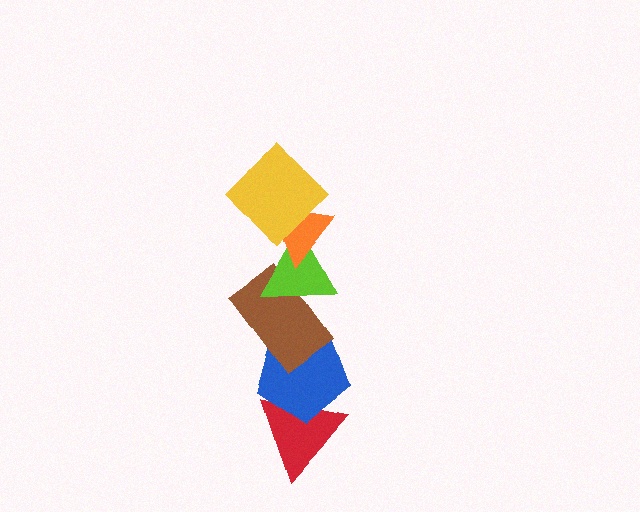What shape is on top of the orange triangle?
The yellow diamond is on top of the orange triangle.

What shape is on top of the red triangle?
The blue pentagon is on top of the red triangle.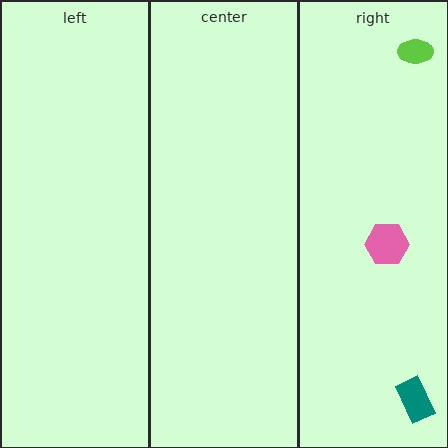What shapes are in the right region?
The pink hexagon, the teal rectangle, the lime ellipse.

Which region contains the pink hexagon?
The right region.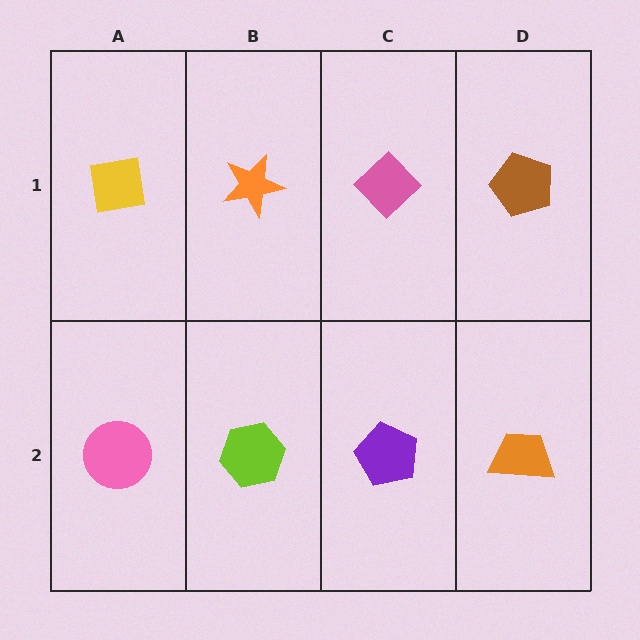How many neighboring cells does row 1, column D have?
2.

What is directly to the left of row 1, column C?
An orange star.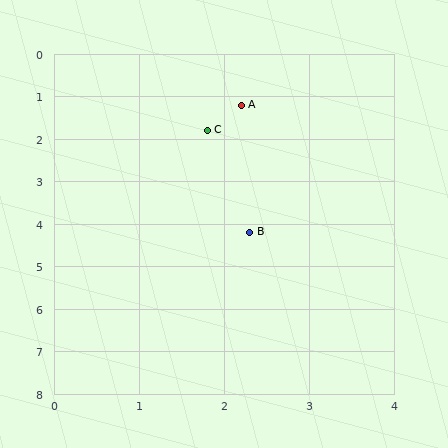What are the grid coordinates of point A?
Point A is at approximately (2.2, 1.2).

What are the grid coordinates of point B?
Point B is at approximately (2.3, 4.2).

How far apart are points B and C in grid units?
Points B and C are about 2.5 grid units apart.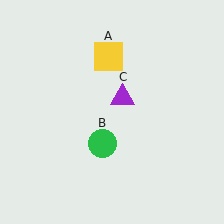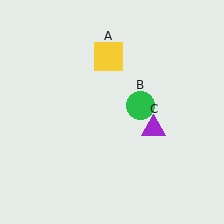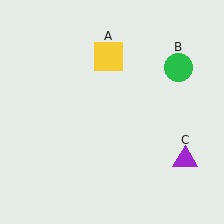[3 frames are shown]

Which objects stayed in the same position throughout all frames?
Yellow square (object A) remained stationary.